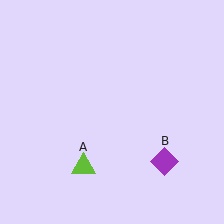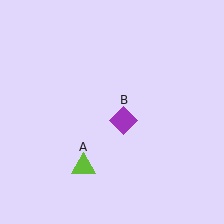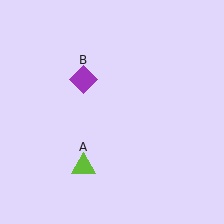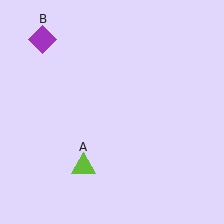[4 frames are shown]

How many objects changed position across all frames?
1 object changed position: purple diamond (object B).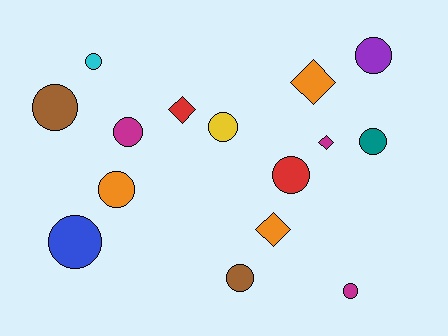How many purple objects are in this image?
There is 1 purple object.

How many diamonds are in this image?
There are 4 diamonds.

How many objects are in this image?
There are 15 objects.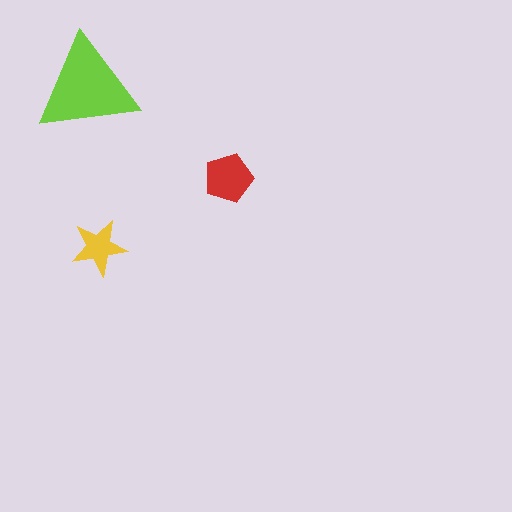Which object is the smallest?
The yellow star.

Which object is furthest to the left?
The lime triangle is leftmost.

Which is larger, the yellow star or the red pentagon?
The red pentagon.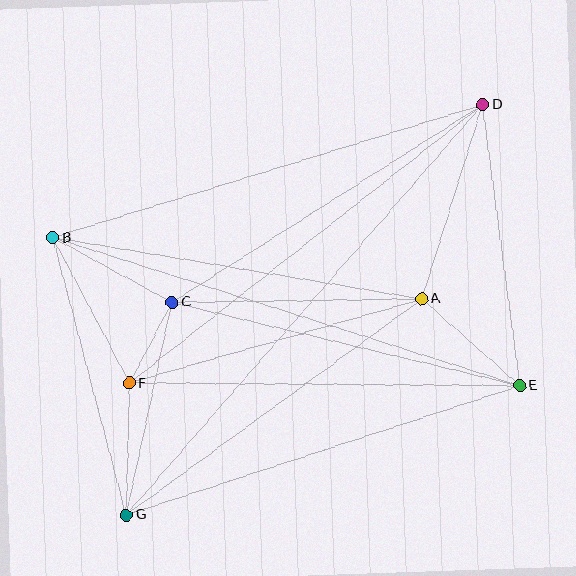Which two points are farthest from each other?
Points D and G are farthest from each other.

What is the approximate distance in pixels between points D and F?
The distance between D and F is approximately 450 pixels.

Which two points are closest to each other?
Points C and F are closest to each other.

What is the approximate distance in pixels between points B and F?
The distance between B and F is approximately 164 pixels.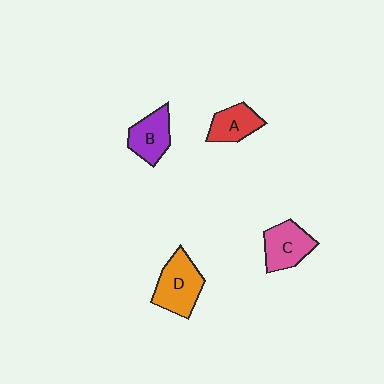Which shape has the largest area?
Shape D (orange).